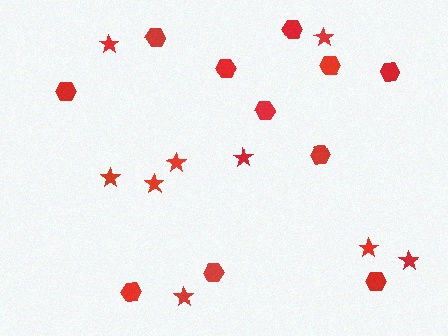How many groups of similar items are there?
There are 2 groups: one group of stars (9) and one group of hexagons (11).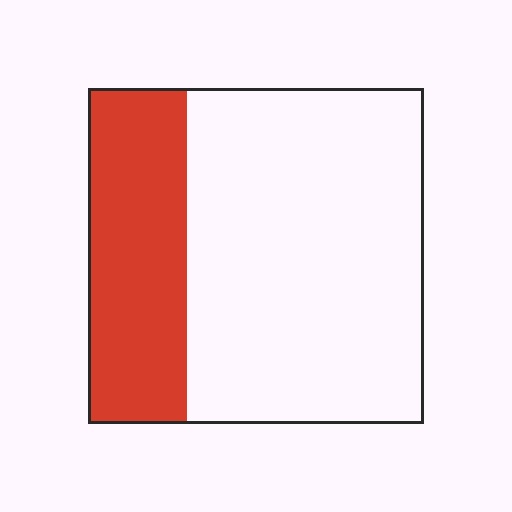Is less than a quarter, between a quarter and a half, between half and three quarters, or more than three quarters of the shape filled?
Between a quarter and a half.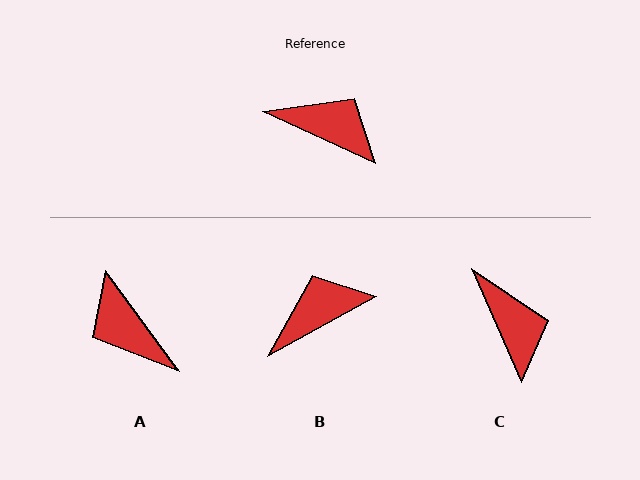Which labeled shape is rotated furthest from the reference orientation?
A, about 151 degrees away.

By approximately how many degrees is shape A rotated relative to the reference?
Approximately 151 degrees counter-clockwise.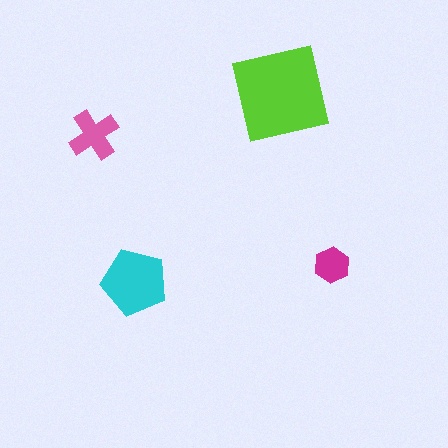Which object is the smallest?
The magenta hexagon.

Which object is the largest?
The lime square.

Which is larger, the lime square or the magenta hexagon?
The lime square.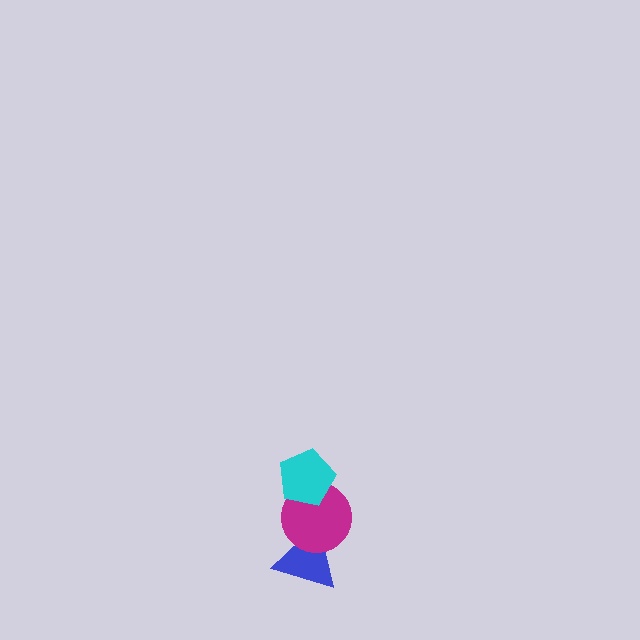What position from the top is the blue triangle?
The blue triangle is 3rd from the top.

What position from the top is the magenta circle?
The magenta circle is 2nd from the top.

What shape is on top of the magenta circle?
The cyan pentagon is on top of the magenta circle.